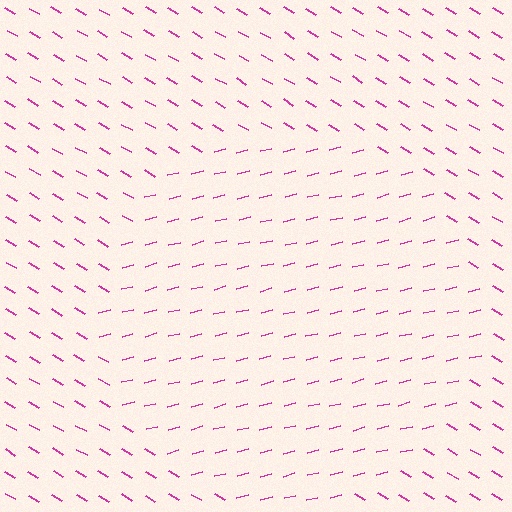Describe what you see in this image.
The image is filled with small magenta line segments. A circle region in the image has lines oriented differently from the surrounding lines, creating a visible texture boundary.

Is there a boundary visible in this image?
Yes, there is a texture boundary formed by a change in line orientation.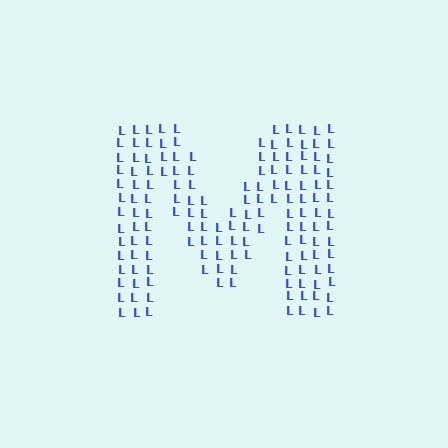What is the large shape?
The large shape is the letter M.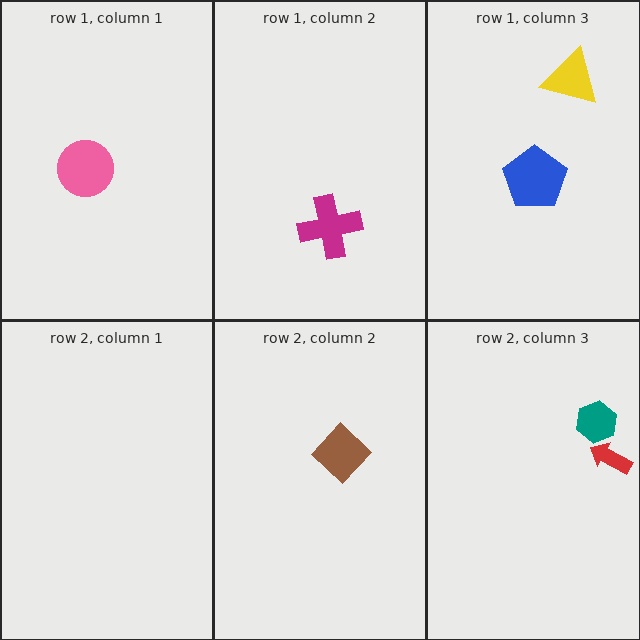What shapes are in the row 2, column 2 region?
The brown diamond.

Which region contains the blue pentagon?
The row 1, column 3 region.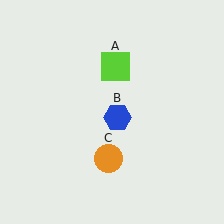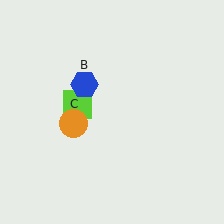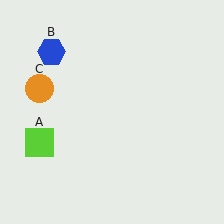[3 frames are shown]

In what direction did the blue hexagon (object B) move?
The blue hexagon (object B) moved up and to the left.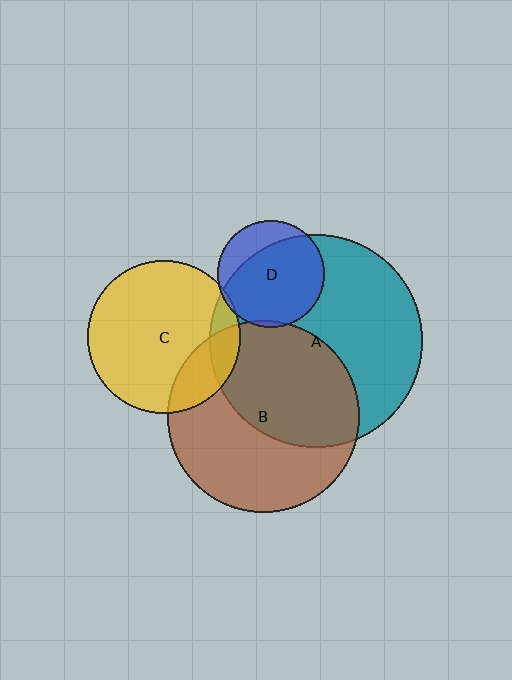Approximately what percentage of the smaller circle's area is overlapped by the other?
Approximately 10%.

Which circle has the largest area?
Circle A (teal).